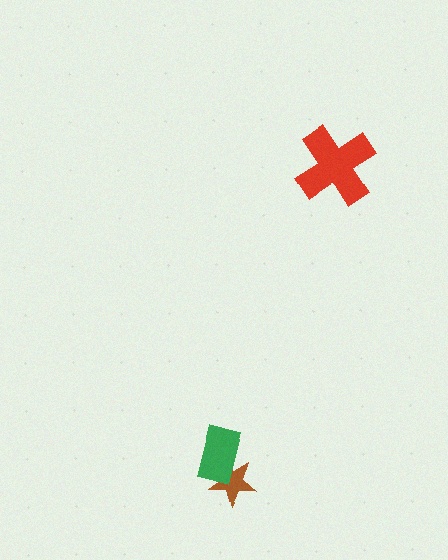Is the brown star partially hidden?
Yes, it is partially covered by another shape.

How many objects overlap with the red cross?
0 objects overlap with the red cross.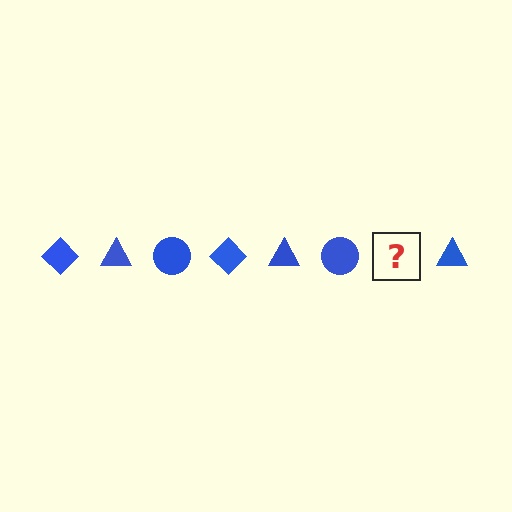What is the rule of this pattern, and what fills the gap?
The rule is that the pattern cycles through diamond, triangle, circle shapes in blue. The gap should be filled with a blue diamond.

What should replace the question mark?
The question mark should be replaced with a blue diamond.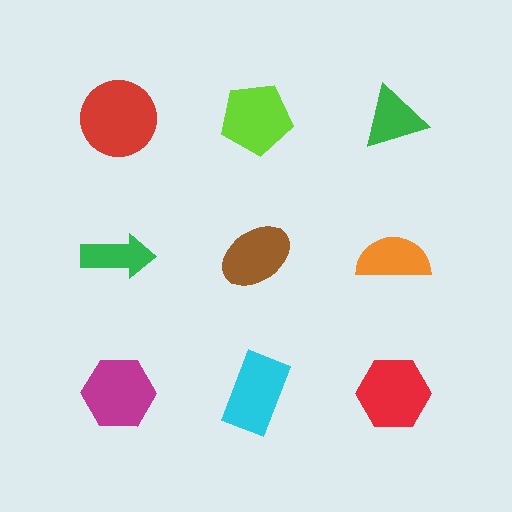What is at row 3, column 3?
A red hexagon.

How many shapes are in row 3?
3 shapes.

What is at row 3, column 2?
A cyan rectangle.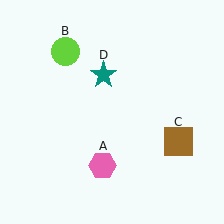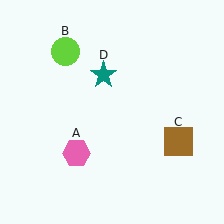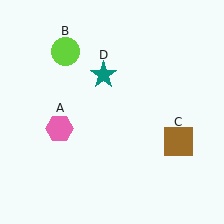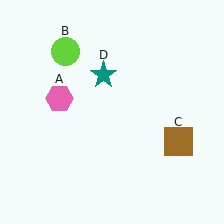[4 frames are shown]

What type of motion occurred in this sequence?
The pink hexagon (object A) rotated clockwise around the center of the scene.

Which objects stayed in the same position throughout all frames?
Lime circle (object B) and brown square (object C) and teal star (object D) remained stationary.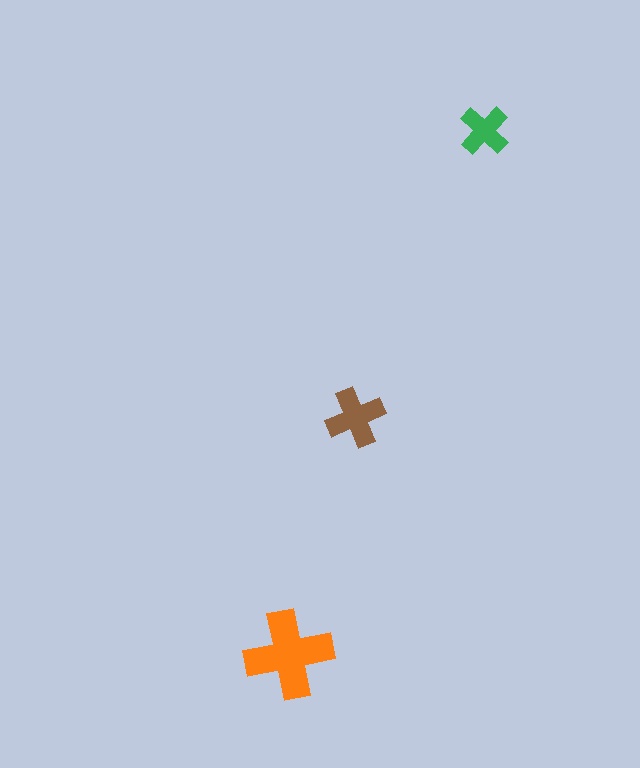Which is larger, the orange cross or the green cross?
The orange one.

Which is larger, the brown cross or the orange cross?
The orange one.